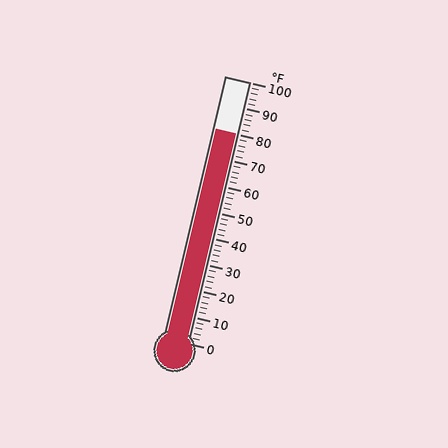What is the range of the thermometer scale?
The thermometer scale ranges from 0°F to 100°F.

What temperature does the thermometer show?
The thermometer shows approximately 80°F.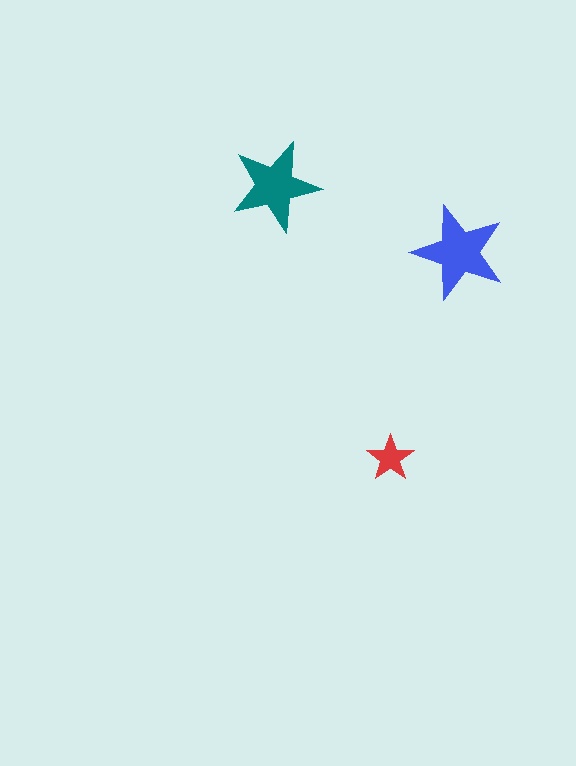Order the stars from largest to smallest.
the blue one, the teal one, the red one.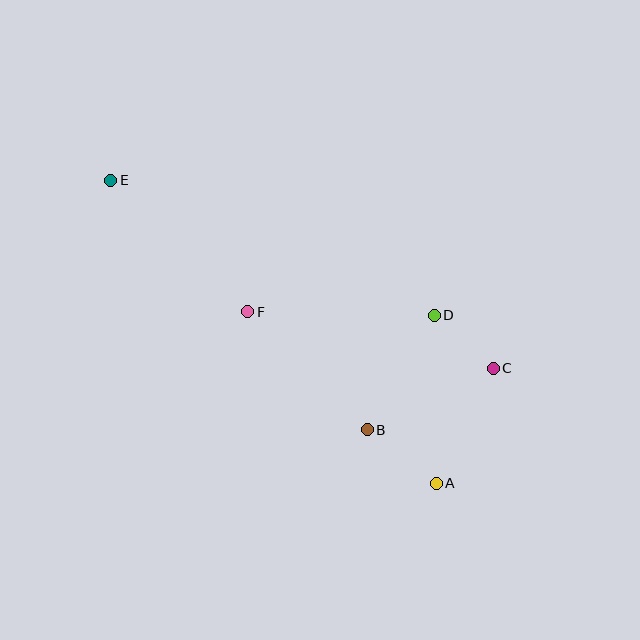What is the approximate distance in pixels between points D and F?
The distance between D and F is approximately 187 pixels.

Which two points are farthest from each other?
Points A and E are farthest from each other.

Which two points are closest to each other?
Points C and D are closest to each other.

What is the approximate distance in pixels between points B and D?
The distance between B and D is approximately 133 pixels.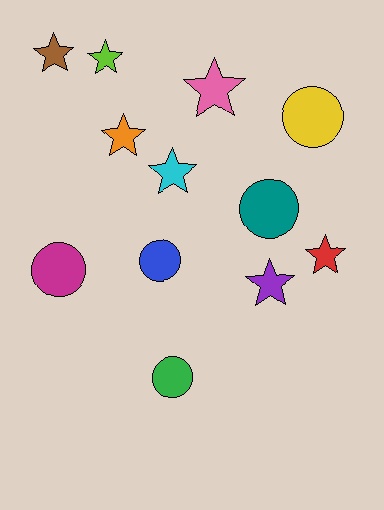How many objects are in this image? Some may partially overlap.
There are 12 objects.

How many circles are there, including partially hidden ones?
There are 5 circles.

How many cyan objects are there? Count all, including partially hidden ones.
There is 1 cyan object.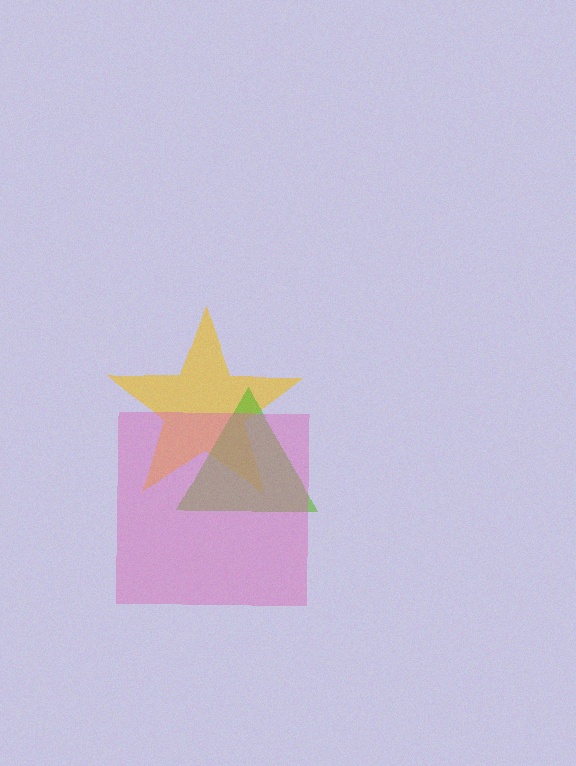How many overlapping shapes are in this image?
There are 3 overlapping shapes in the image.